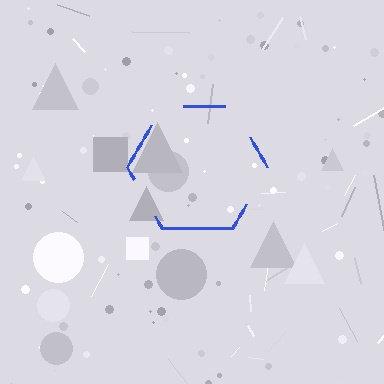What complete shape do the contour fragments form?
The contour fragments form a hexagon.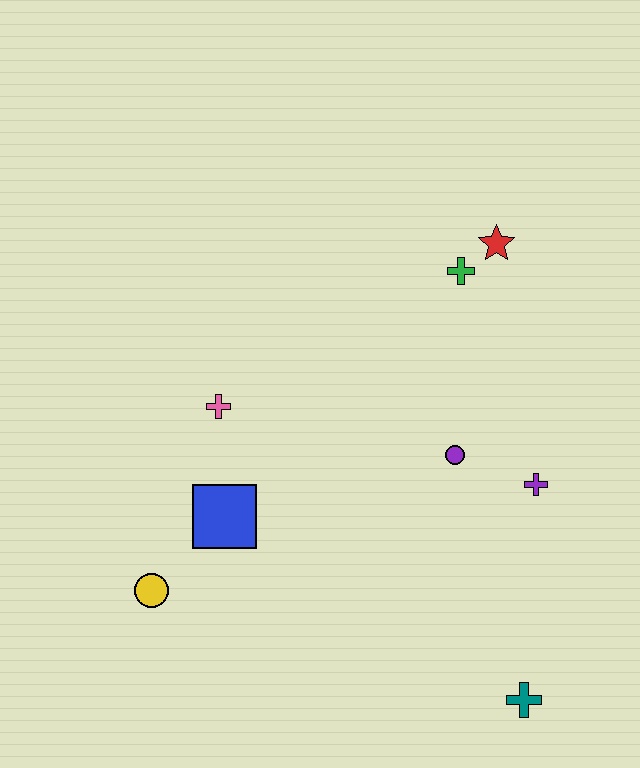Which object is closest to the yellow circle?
The blue square is closest to the yellow circle.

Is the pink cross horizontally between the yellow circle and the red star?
Yes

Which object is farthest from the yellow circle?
The red star is farthest from the yellow circle.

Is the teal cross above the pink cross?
No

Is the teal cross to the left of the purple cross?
Yes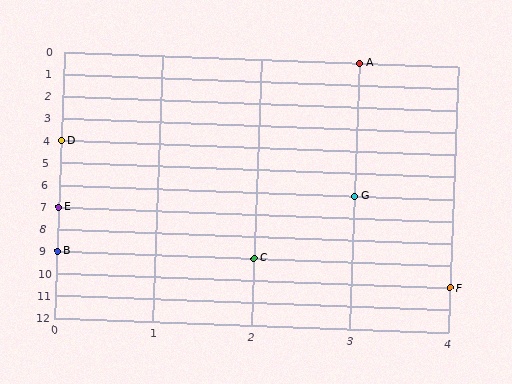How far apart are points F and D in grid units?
Points F and D are 4 columns and 6 rows apart (about 7.2 grid units diagonally).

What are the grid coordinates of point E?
Point E is at grid coordinates (0, 7).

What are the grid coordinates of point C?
Point C is at grid coordinates (2, 9).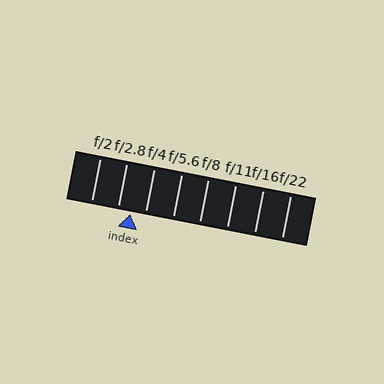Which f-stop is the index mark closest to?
The index mark is closest to f/2.8.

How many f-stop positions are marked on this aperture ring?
There are 8 f-stop positions marked.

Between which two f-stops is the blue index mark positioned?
The index mark is between f/2.8 and f/4.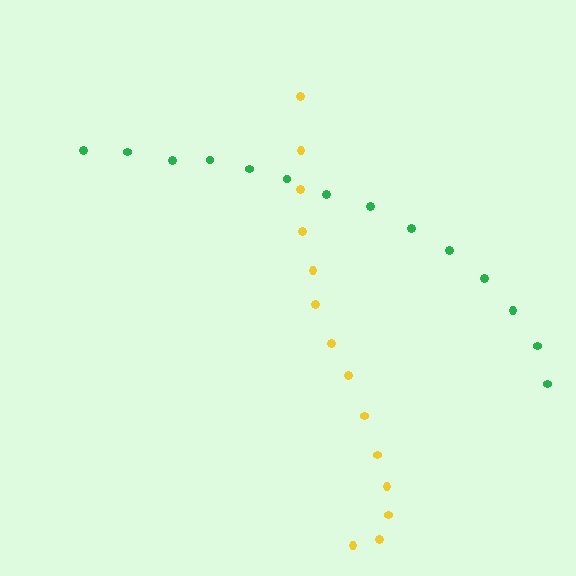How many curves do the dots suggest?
There are 2 distinct paths.